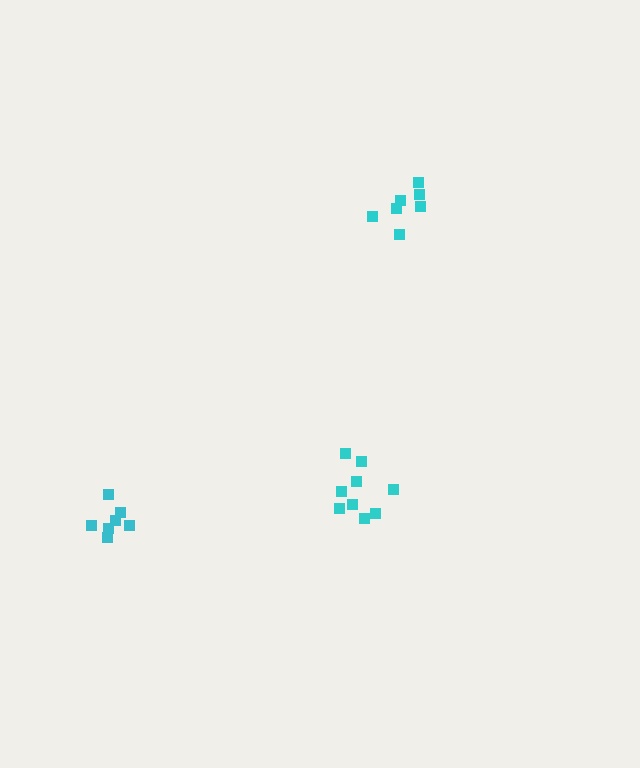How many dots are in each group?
Group 1: 9 dots, Group 2: 7 dots, Group 3: 7 dots (23 total).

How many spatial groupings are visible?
There are 3 spatial groupings.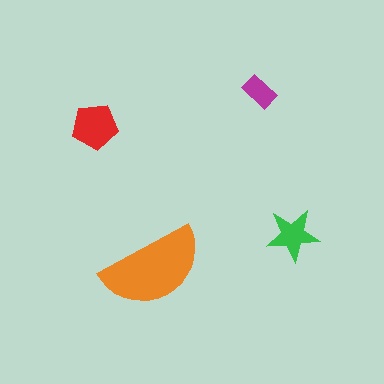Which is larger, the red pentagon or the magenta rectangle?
The red pentagon.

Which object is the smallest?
The magenta rectangle.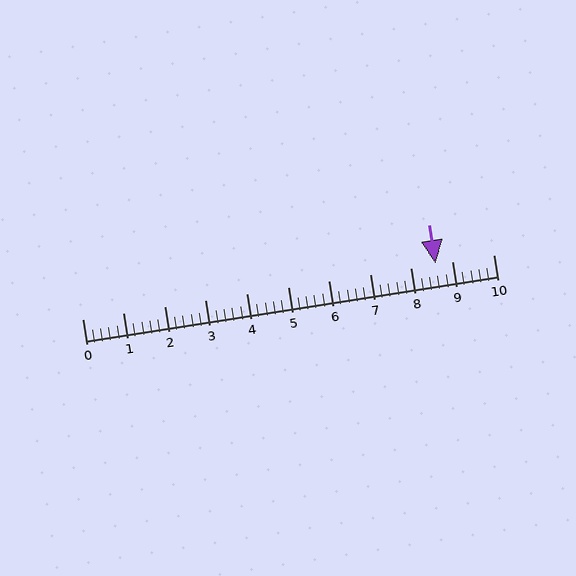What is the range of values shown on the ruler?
The ruler shows values from 0 to 10.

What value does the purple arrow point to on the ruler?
The purple arrow points to approximately 8.6.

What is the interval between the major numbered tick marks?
The major tick marks are spaced 1 units apart.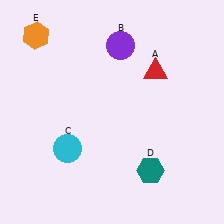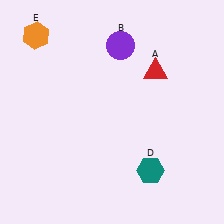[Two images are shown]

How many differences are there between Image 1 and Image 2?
There is 1 difference between the two images.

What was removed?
The cyan circle (C) was removed in Image 2.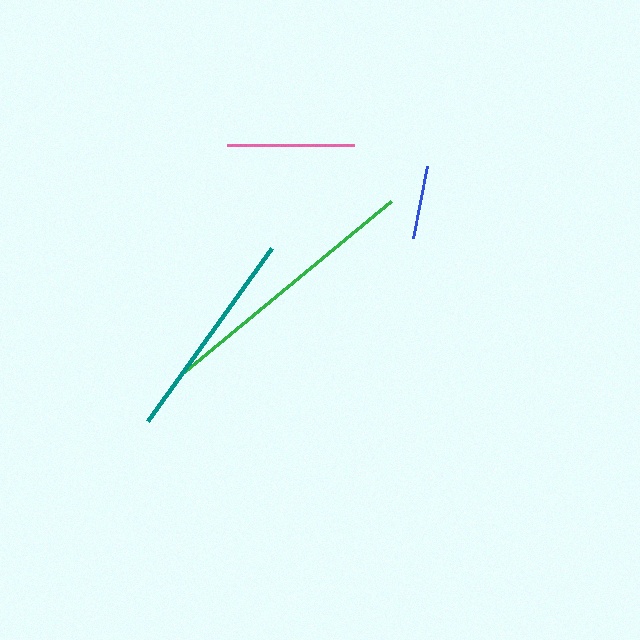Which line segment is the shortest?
The blue line is the shortest at approximately 73 pixels.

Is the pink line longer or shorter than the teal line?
The teal line is longer than the pink line.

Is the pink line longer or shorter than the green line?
The green line is longer than the pink line.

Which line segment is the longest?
The green line is the longest at approximately 269 pixels.